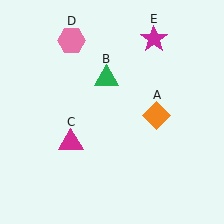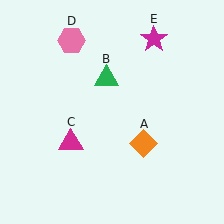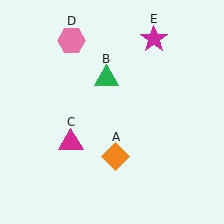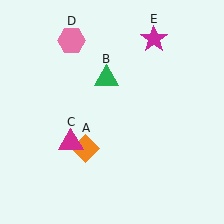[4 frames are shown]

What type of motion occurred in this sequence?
The orange diamond (object A) rotated clockwise around the center of the scene.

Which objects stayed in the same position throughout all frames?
Green triangle (object B) and magenta triangle (object C) and pink hexagon (object D) and magenta star (object E) remained stationary.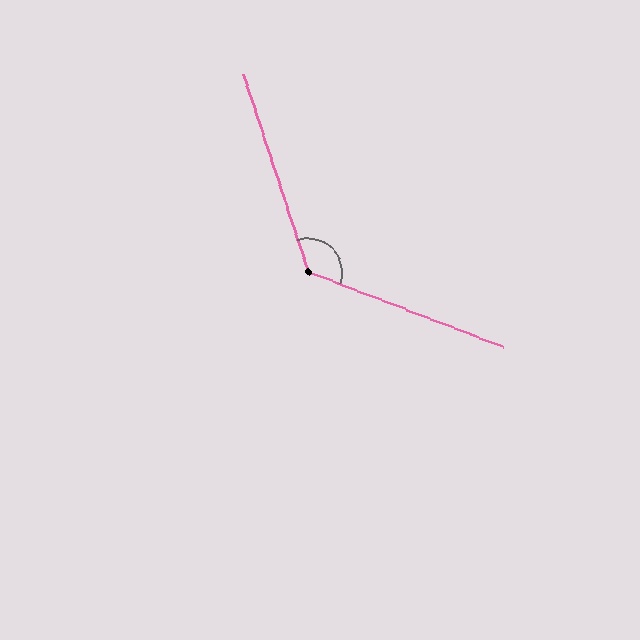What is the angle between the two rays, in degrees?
Approximately 129 degrees.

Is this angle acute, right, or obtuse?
It is obtuse.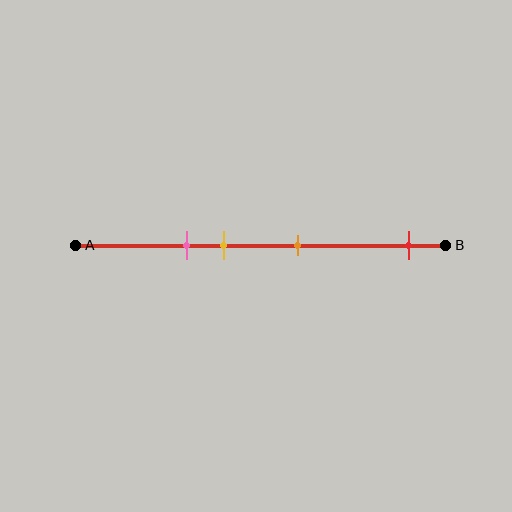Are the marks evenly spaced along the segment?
No, the marks are not evenly spaced.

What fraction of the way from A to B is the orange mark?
The orange mark is approximately 60% (0.6) of the way from A to B.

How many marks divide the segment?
There are 4 marks dividing the segment.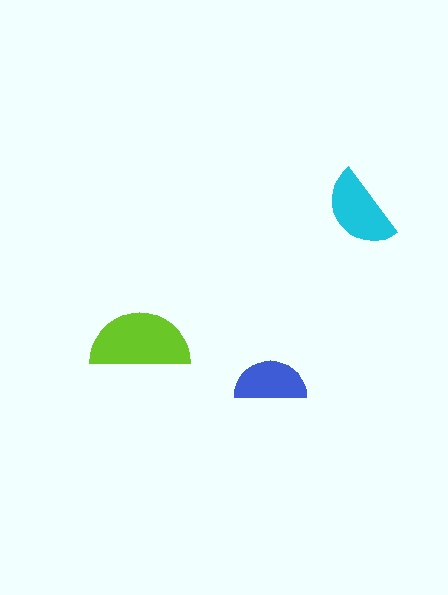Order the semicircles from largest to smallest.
the lime one, the cyan one, the blue one.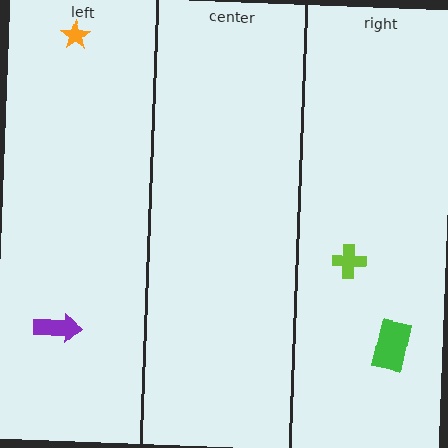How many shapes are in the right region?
2.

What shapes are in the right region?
The lime cross, the green rectangle.